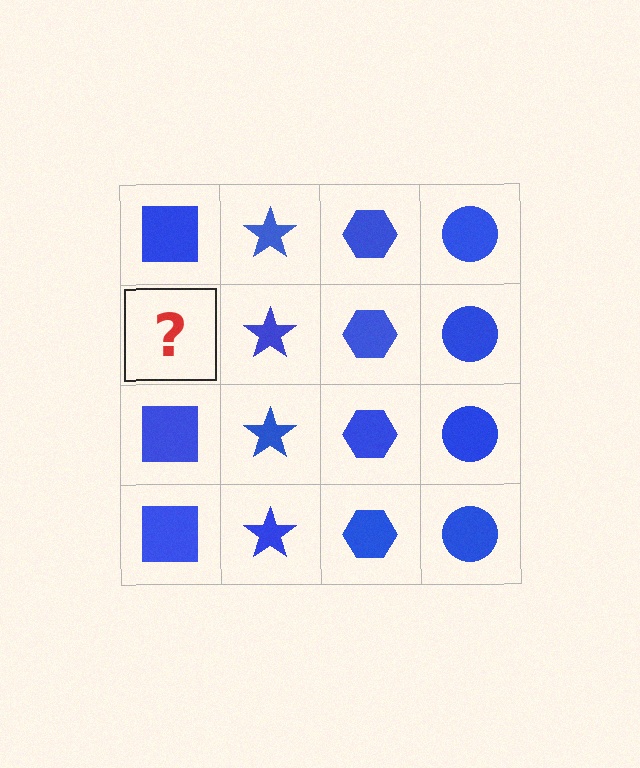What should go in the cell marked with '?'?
The missing cell should contain a blue square.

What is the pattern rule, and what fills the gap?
The rule is that each column has a consistent shape. The gap should be filled with a blue square.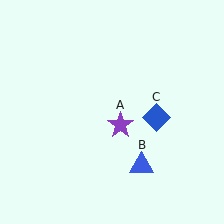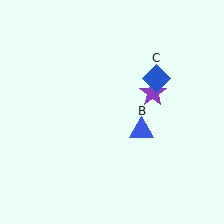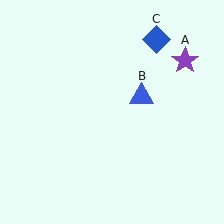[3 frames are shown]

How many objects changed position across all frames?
3 objects changed position: purple star (object A), blue triangle (object B), blue diamond (object C).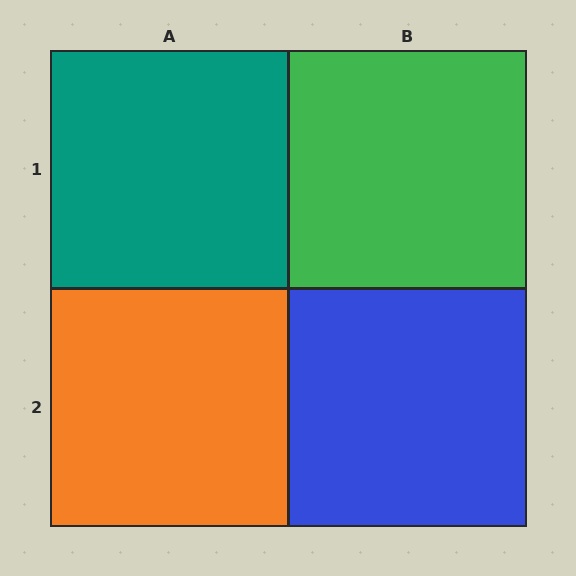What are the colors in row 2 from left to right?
Orange, blue.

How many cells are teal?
1 cell is teal.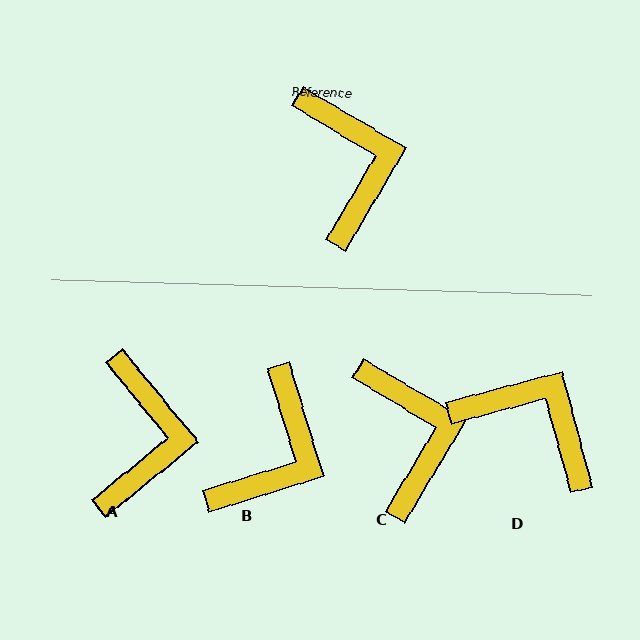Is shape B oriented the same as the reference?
No, it is off by about 42 degrees.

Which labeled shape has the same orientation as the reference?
C.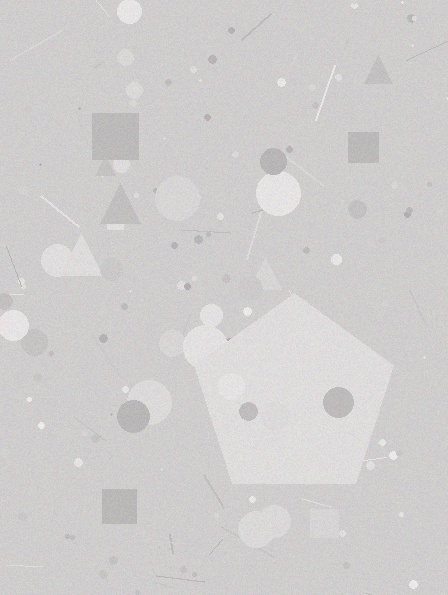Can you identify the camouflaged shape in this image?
The camouflaged shape is a pentagon.